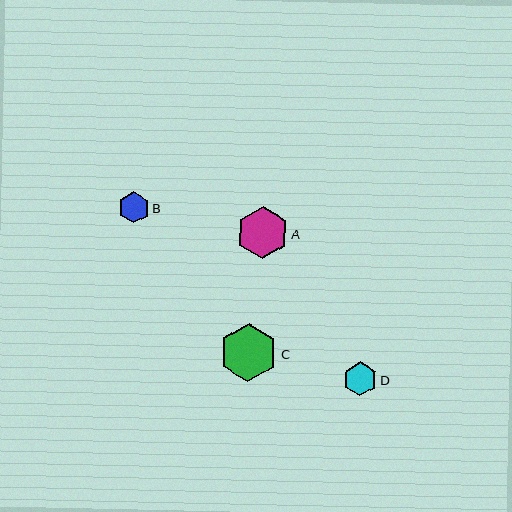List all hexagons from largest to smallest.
From largest to smallest: C, A, D, B.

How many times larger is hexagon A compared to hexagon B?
Hexagon A is approximately 1.7 times the size of hexagon B.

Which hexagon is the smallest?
Hexagon B is the smallest with a size of approximately 32 pixels.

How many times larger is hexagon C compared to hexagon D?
Hexagon C is approximately 1.7 times the size of hexagon D.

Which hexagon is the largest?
Hexagon C is the largest with a size of approximately 58 pixels.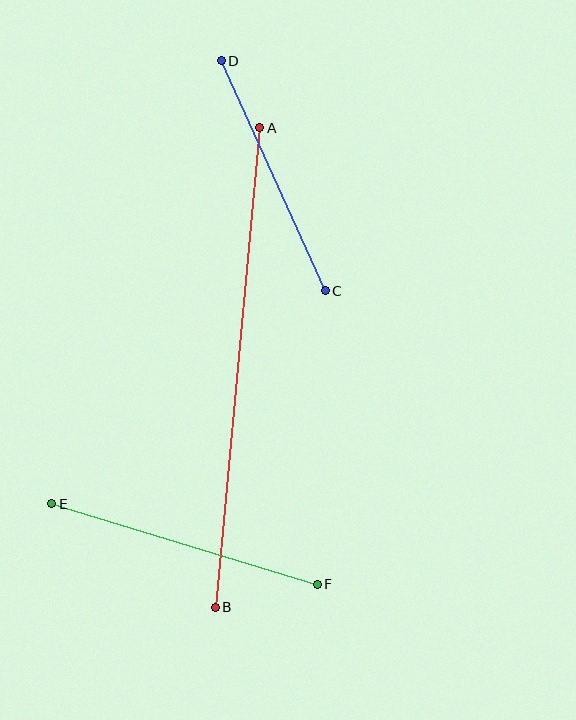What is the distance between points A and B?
The distance is approximately 482 pixels.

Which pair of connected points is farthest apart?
Points A and B are farthest apart.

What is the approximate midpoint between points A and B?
The midpoint is at approximately (238, 367) pixels.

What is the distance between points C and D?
The distance is approximately 253 pixels.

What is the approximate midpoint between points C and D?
The midpoint is at approximately (273, 176) pixels.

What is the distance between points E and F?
The distance is approximately 277 pixels.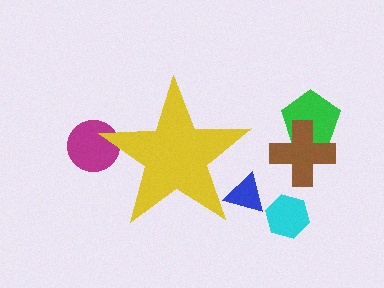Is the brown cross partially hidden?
No, the brown cross is fully visible.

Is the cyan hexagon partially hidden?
No, the cyan hexagon is fully visible.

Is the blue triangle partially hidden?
Yes, the blue triangle is partially hidden behind the yellow star.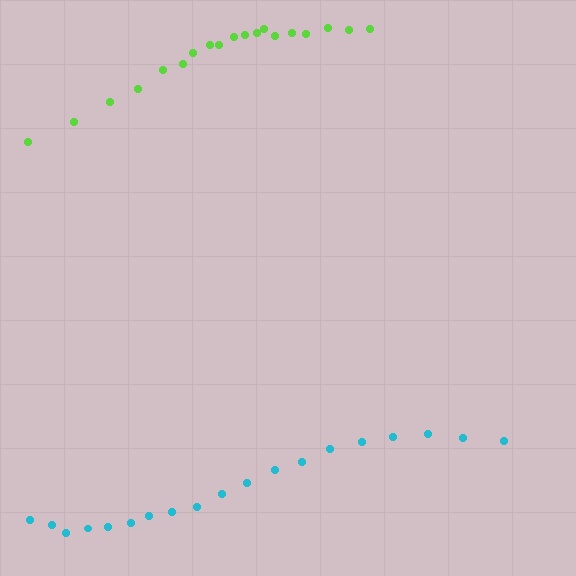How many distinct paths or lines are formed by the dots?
There are 2 distinct paths.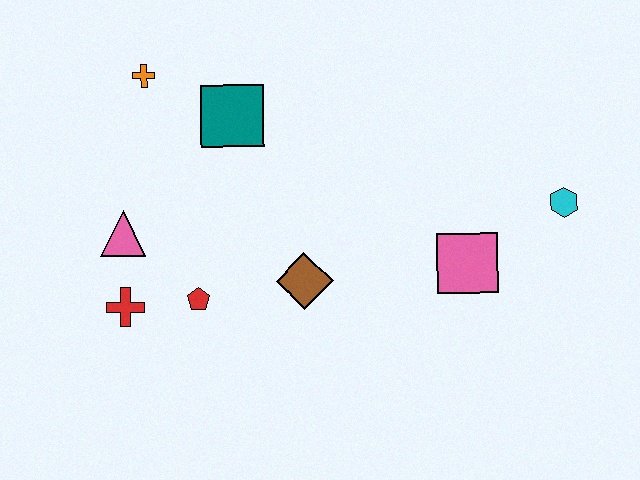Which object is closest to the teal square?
The orange cross is closest to the teal square.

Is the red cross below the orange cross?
Yes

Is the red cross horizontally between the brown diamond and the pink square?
No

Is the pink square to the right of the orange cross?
Yes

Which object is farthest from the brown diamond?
The cyan hexagon is farthest from the brown diamond.